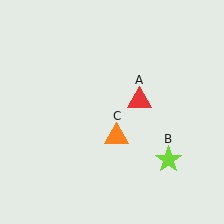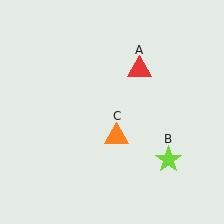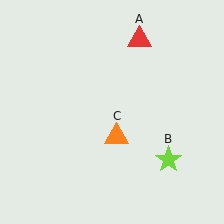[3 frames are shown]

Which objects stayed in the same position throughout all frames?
Lime star (object B) and orange triangle (object C) remained stationary.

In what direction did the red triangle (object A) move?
The red triangle (object A) moved up.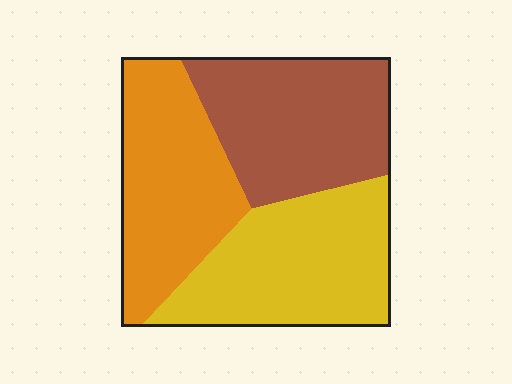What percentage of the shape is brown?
Brown takes up about one third (1/3) of the shape.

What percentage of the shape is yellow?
Yellow takes up about one third (1/3) of the shape.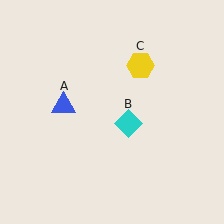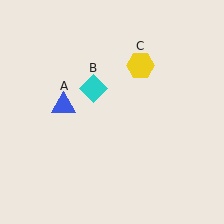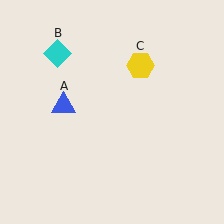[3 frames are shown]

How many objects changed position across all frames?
1 object changed position: cyan diamond (object B).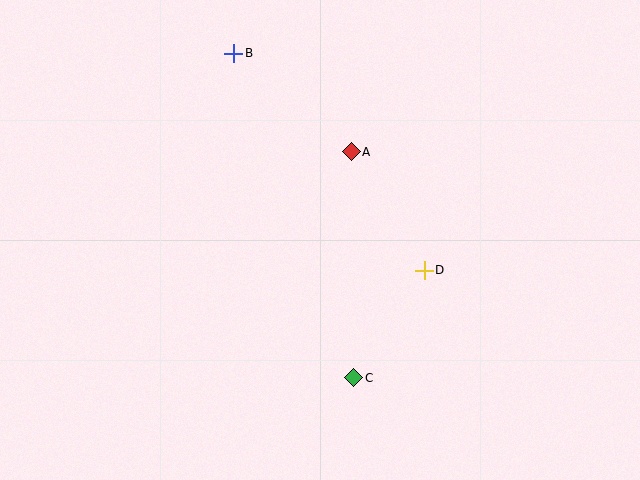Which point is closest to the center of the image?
Point A at (351, 152) is closest to the center.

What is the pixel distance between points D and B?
The distance between D and B is 289 pixels.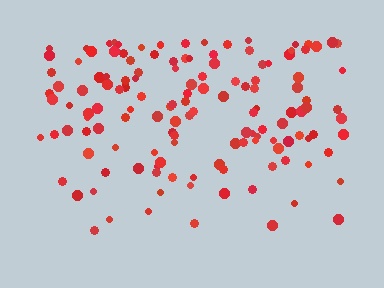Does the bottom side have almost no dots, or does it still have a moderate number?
Still a moderate number, just noticeably fewer than the top.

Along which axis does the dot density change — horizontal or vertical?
Vertical.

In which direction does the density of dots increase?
From bottom to top, with the top side densest.